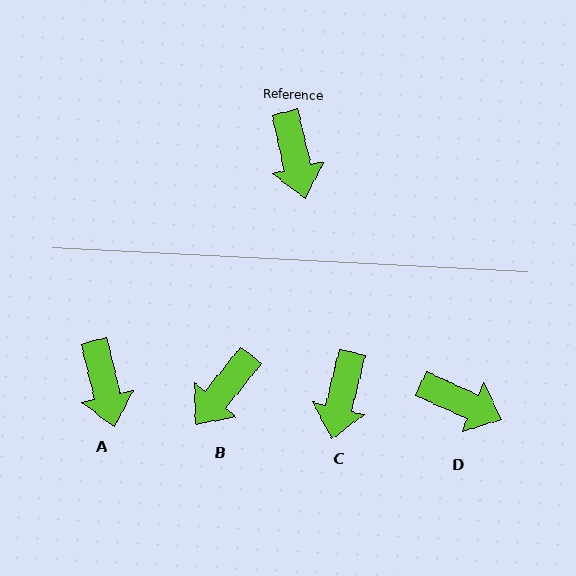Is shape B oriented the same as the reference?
No, it is off by about 52 degrees.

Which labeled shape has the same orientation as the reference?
A.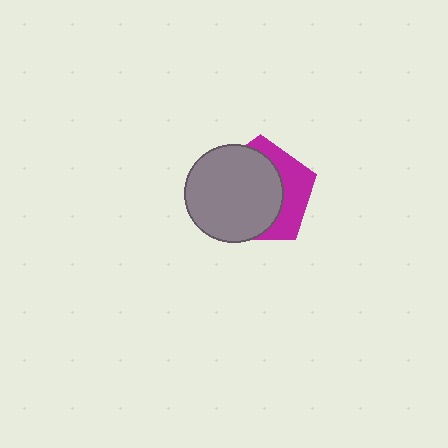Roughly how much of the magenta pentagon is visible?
A small part of it is visible (roughly 35%).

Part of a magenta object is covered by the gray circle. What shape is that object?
It is a pentagon.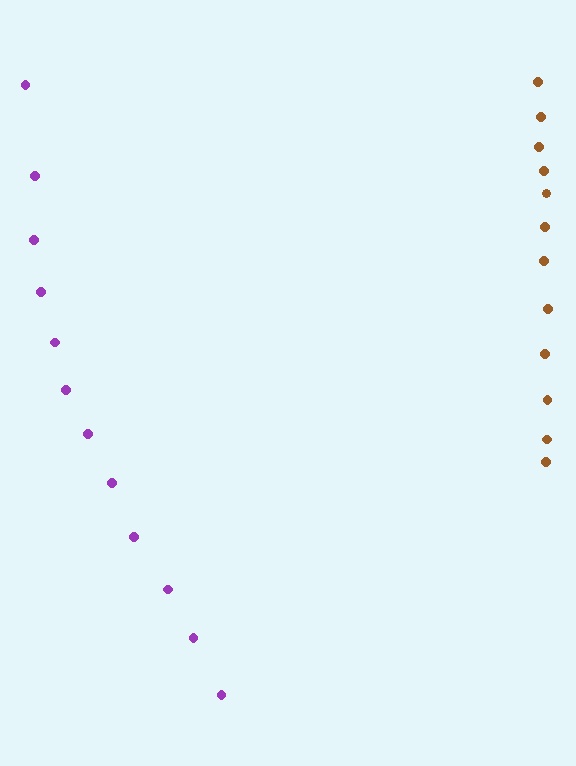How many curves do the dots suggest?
There are 2 distinct paths.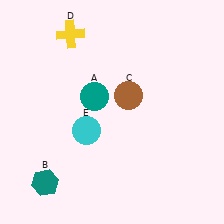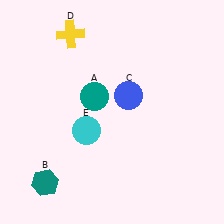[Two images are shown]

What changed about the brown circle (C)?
In Image 1, C is brown. In Image 2, it changed to blue.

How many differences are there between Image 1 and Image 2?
There is 1 difference between the two images.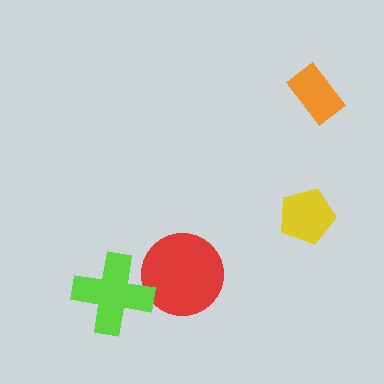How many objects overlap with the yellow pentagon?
0 objects overlap with the yellow pentagon.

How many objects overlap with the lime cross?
1 object overlaps with the lime cross.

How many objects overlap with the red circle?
1 object overlaps with the red circle.